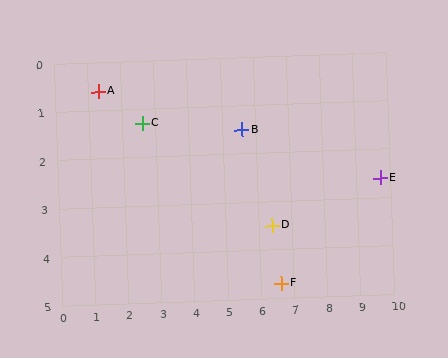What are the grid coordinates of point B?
Point B is at approximately (5.6, 1.5).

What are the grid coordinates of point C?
Point C is at approximately (2.6, 1.3).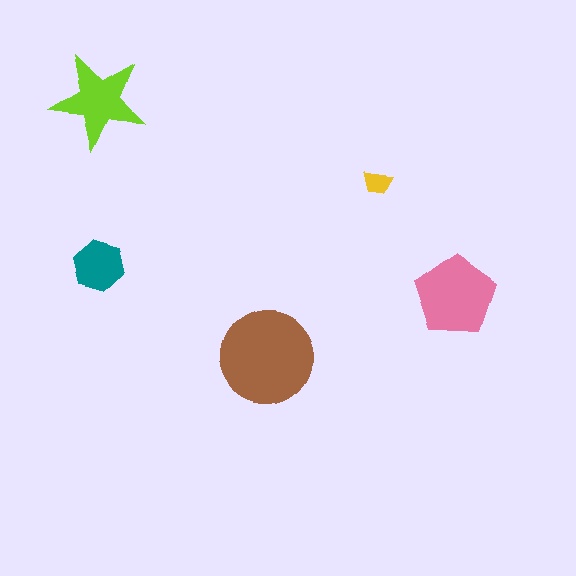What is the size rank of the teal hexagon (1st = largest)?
4th.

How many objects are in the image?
There are 5 objects in the image.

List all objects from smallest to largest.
The yellow trapezoid, the teal hexagon, the lime star, the pink pentagon, the brown circle.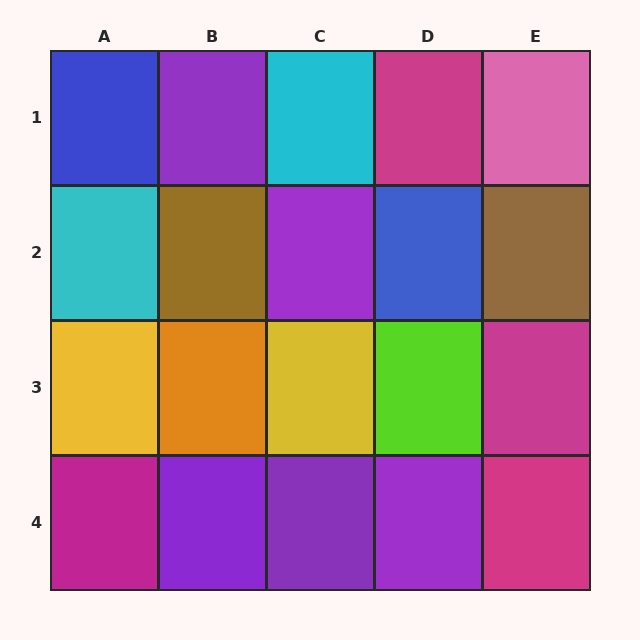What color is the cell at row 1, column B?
Purple.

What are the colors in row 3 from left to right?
Yellow, orange, yellow, lime, magenta.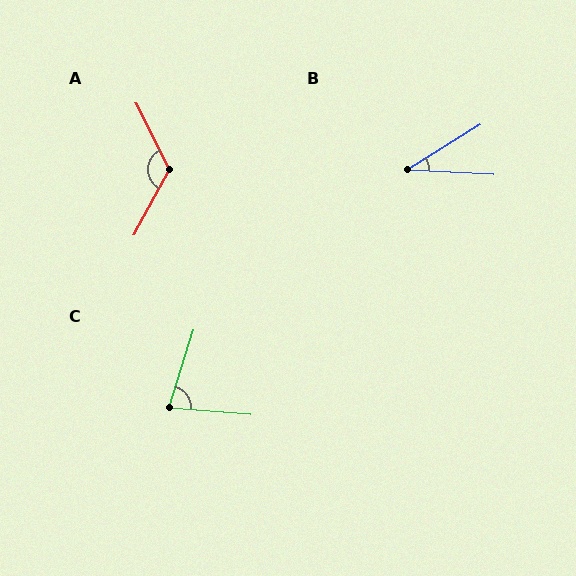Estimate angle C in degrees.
Approximately 78 degrees.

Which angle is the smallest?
B, at approximately 35 degrees.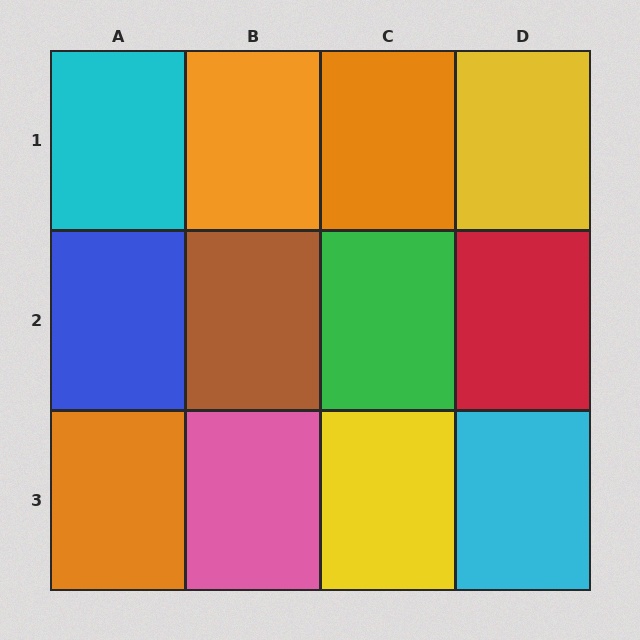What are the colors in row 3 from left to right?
Orange, pink, yellow, cyan.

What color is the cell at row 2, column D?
Red.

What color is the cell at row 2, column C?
Green.